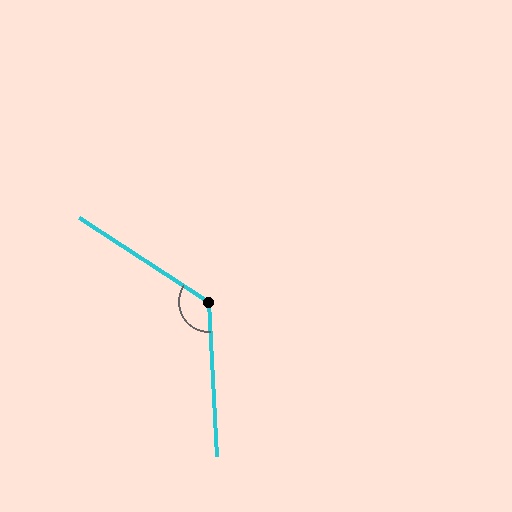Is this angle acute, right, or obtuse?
It is obtuse.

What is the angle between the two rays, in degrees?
Approximately 126 degrees.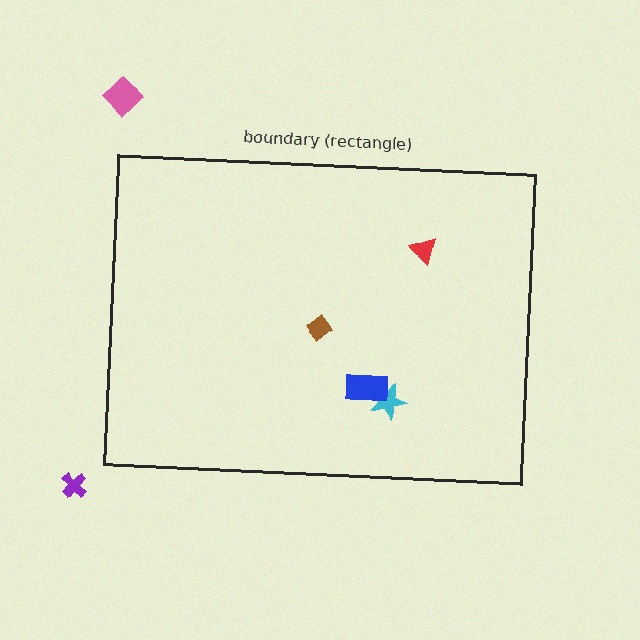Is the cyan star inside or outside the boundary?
Inside.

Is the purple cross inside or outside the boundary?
Outside.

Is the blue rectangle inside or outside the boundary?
Inside.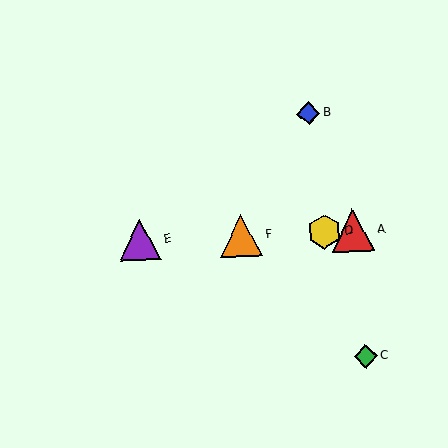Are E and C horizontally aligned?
No, E is at y≈240 and C is at y≈356.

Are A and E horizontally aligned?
Yes, both are at y≈231.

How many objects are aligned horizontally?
4 objects (A, D, E, F) are aligned horizontally.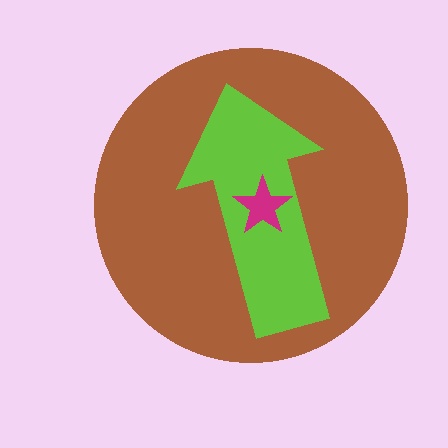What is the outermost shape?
The brown circle.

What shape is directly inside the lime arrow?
The magenta star.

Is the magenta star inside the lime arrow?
Yes.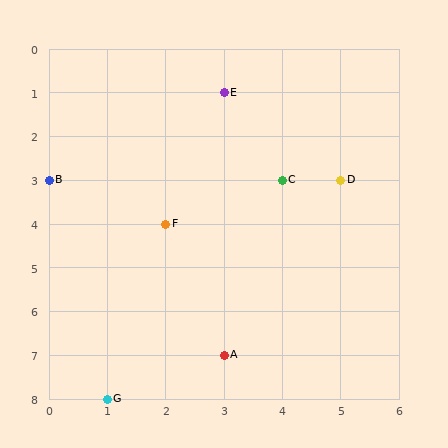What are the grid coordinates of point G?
Point G is at grid coordinates (1, 8).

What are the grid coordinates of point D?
Point D is at grid coordinates (5, 3).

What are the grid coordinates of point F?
Point F is at grid coordinates (2, 4).